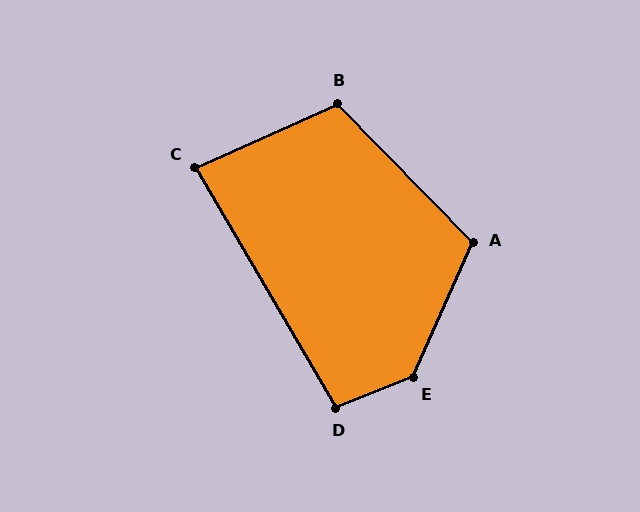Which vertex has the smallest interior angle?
C, at approximately 84 degrees.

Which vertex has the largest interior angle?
E, at approximately 136 degrees.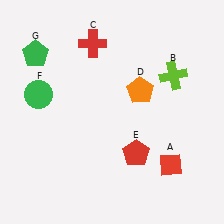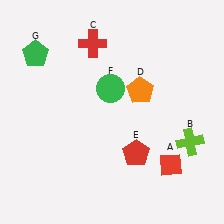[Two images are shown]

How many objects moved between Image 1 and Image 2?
2 objects moved between the two images.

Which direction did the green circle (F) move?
The green circle (F) moved right.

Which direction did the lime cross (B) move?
The lime cross (B) moved down.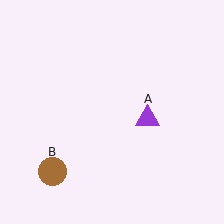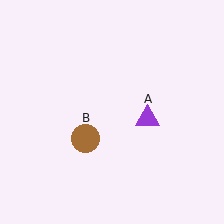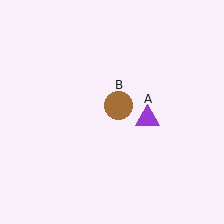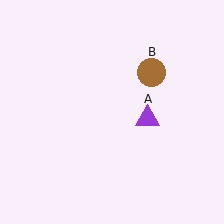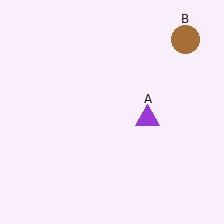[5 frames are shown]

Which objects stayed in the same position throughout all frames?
Purple triangle (object A) remained stationary.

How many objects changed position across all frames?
1 object changed position: brown circle (object B).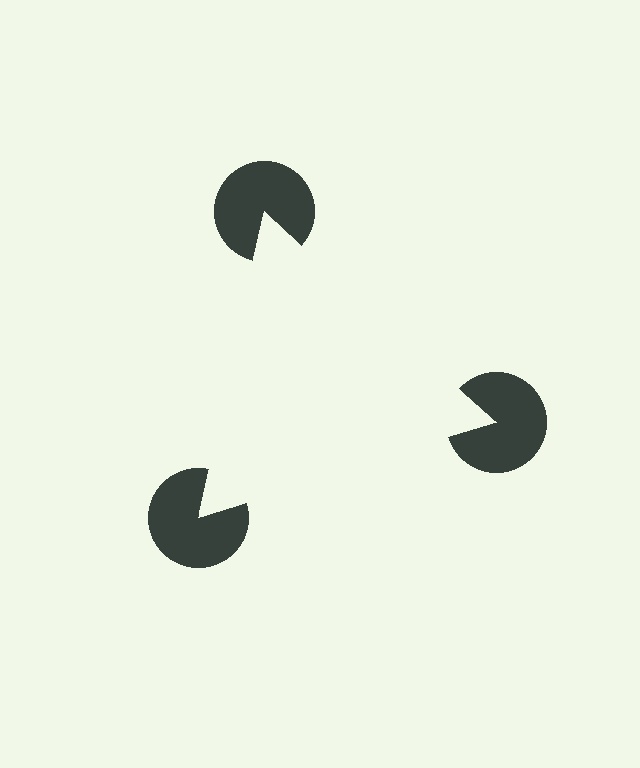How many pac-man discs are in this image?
There are 3 — one at each vertex of the illusory triangle.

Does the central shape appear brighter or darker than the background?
It typically appears slightly brighter than the background, even though no actual brightness change is drawn.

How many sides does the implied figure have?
3 sides.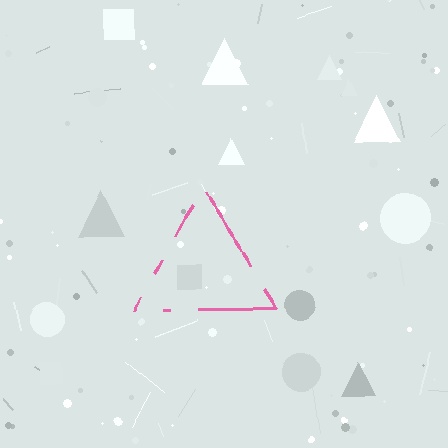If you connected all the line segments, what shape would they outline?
They would outline a triangle.